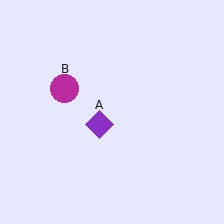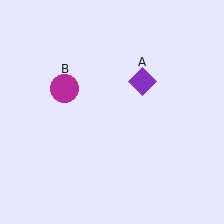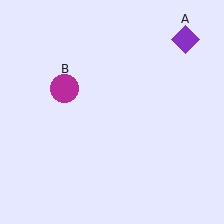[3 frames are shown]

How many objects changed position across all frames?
1 object changed position: purple diamond (object A).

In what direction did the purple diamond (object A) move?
The purple diamond (object A) moved up and to the right.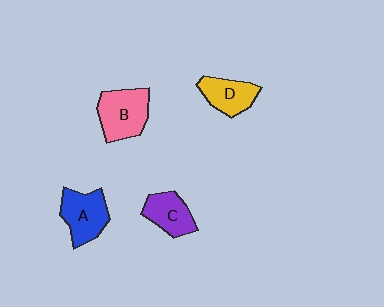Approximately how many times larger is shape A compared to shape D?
Approximately 1.2 times.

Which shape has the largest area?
Shape B (pink).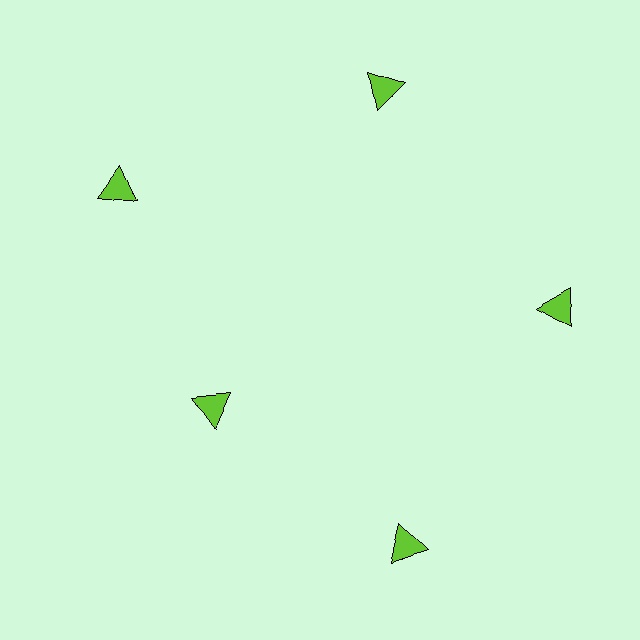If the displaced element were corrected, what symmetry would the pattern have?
It would have 5-fold rotational symmetry — the pattern would map onto itself every 72 degrees.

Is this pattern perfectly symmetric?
No. The 5 lime triangles are arranged in a ring, but one element near the 8 o'clock position is pulled inward toward the center, breaking the 5-fold rotational symmetry.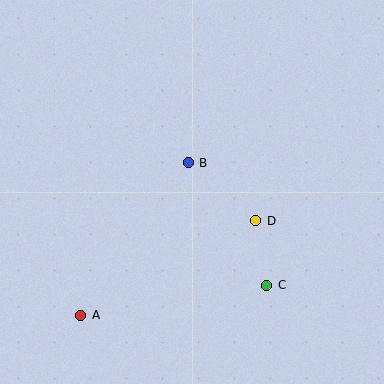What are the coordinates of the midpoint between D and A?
The midpoint between D and A is at (168, 268).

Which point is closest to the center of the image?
Point B at (188, 163) is closest to the center.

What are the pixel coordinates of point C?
Point C is at (267, 285).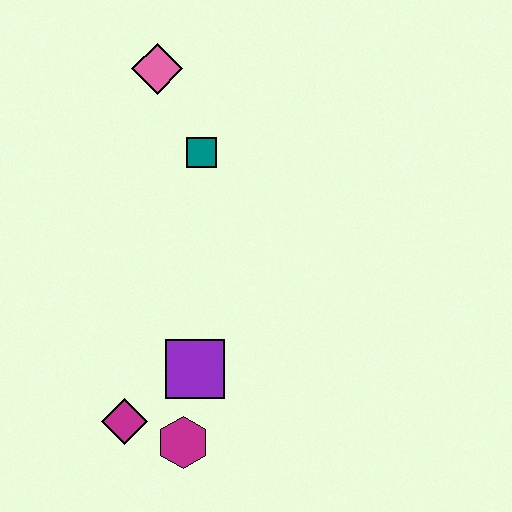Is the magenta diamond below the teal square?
Yes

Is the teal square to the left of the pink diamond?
No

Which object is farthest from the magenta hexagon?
The pink diamond is farthest from the magenta hexagon.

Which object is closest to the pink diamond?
The teal square is closest to the pink diamond.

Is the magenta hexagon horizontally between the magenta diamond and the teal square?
Yes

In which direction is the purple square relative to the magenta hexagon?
The purple square is above the magenta hexagon.